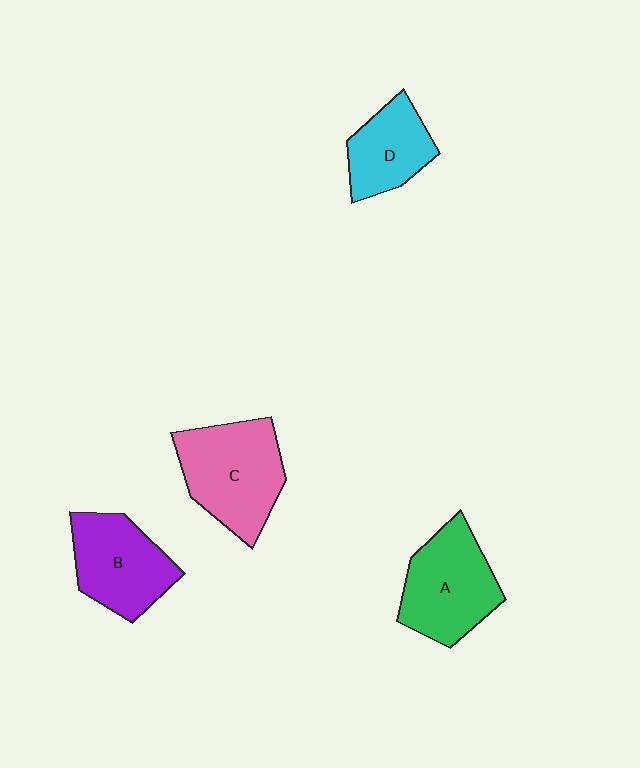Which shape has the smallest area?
Shape D (cyan).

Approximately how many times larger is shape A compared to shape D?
Approximately 1.4 times.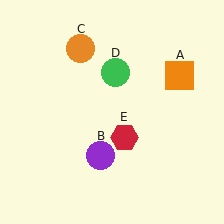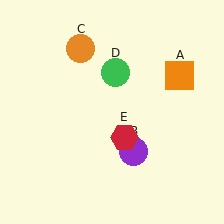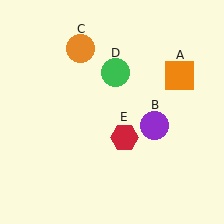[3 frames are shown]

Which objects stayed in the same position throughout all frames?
Orange square (object A) and orange circle (object C) and green circle (object D) and red hexagon (object E) remained stationary.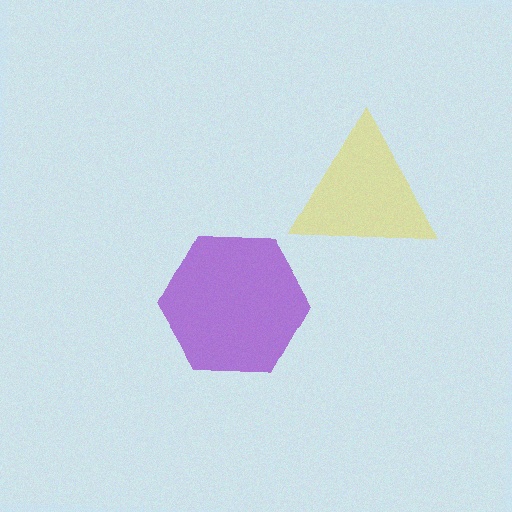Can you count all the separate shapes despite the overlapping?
Yes, there are 2 separate shapes.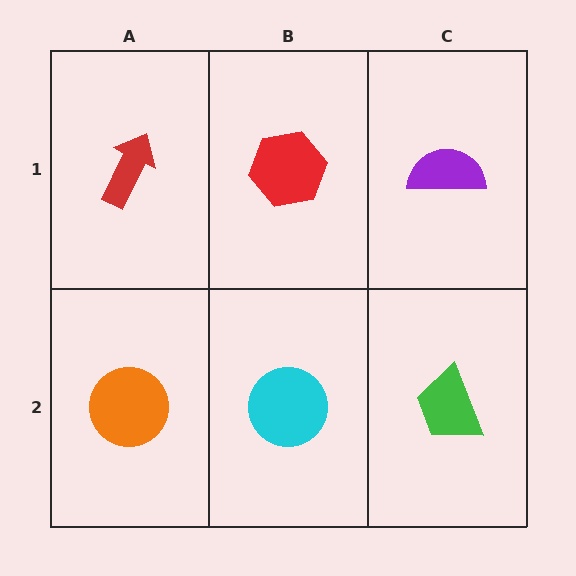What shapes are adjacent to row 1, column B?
A cyan circle (row 2, column B), a red arrow (row 1, column A), a purple semicircle (row 1, column C).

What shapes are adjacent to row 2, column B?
A red hexagon (row 1, column B), an orange circle (row 2, column A), a green trapezoid (row 2, column C).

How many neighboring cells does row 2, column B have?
3.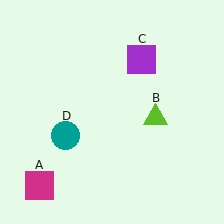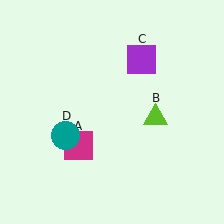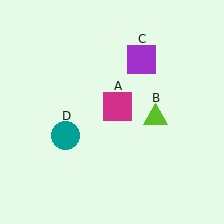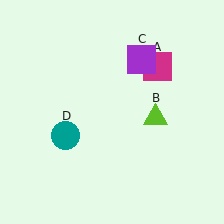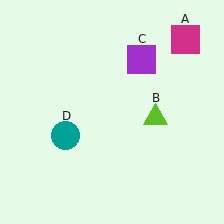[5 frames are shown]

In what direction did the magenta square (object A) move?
The magenta square (object A) moved up and to the right.